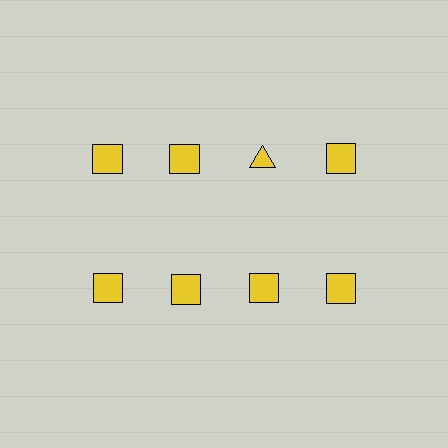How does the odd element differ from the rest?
It has a different shape: triangle instead of square.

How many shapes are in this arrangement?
There are 8 shapes arranged in a grid pattern.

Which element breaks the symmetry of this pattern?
The yellow triangle in the top row, center column breaks the symmetry. All other shapes are yellow squares.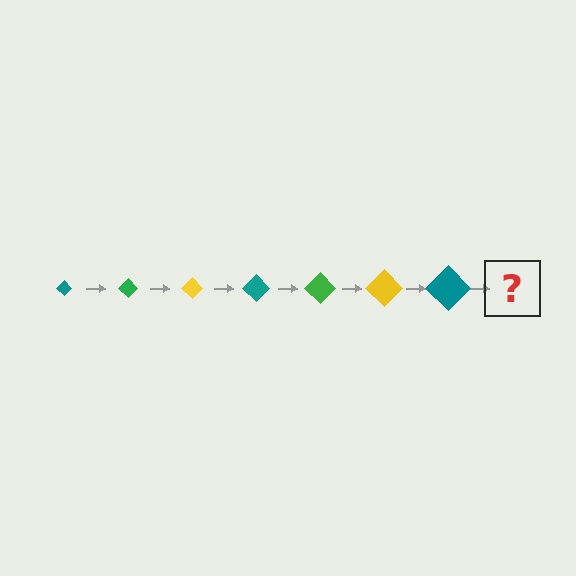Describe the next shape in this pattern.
It should be a green diamond, larger than the previous one.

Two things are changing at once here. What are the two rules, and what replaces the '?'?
The two rules are that the diamond grows larger each step and the color cycles through teal, green, and yellow. The '?' should be a green diamond, larger than the previous one.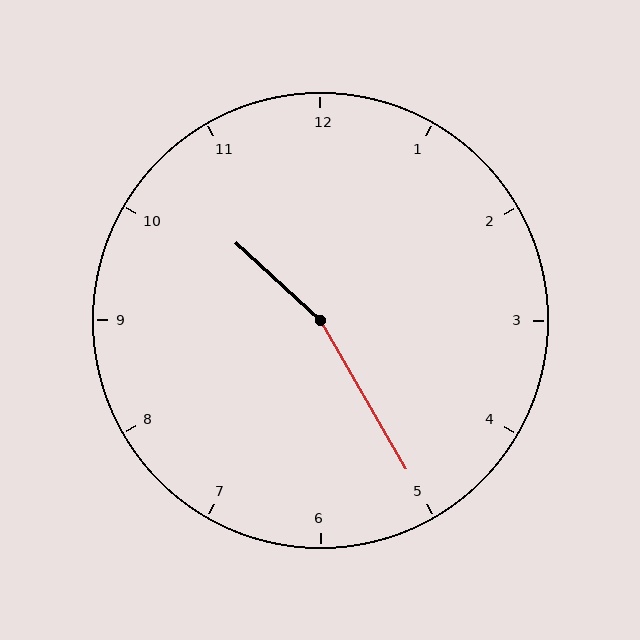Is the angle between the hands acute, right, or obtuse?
It is obtuse.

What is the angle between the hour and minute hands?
Approximately 162 degrees.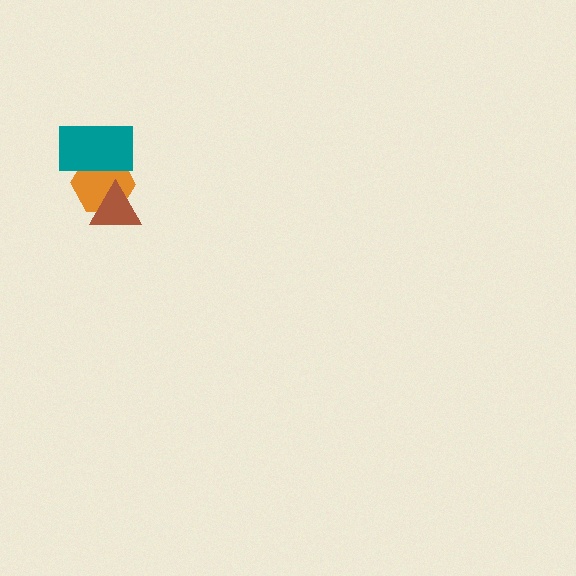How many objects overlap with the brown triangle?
1 object overlaps with the brown triangle.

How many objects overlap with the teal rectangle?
1 object overlaps with the teal rectangle.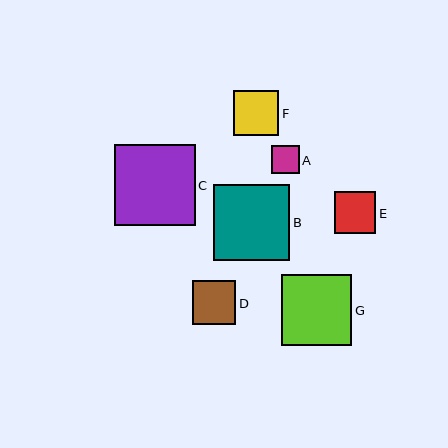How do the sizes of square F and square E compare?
Square F and square E are approximately the same size.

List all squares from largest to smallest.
From largest to smallest: C, B, G, F, D, E, A.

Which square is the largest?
Square C is the largest with a size of approximately 80 pixels.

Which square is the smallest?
Square A is the smallest with a size of approximately 28 pixels.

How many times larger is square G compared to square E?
Square G is approximately 1.7 times the size of square E.